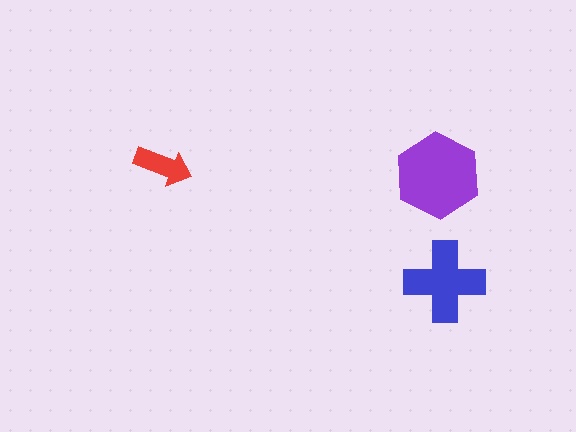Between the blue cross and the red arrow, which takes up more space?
The blue cross.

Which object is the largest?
The purple hexagon.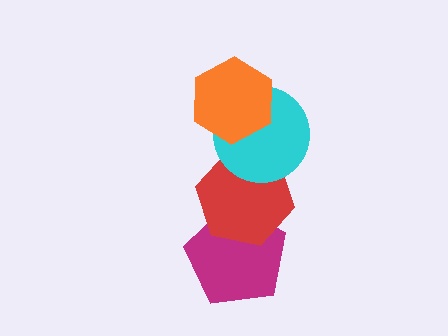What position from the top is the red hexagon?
The red hexagon is 3rd from the top.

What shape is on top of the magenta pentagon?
The red hexagon is on top of the magenta pentagon.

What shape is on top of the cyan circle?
The orange hexagon is on top of the cyan circle.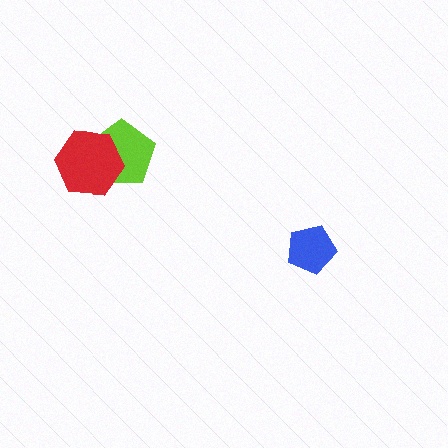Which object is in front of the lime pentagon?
The red hexagon is in front of the lime pentagon.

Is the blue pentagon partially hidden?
No, no other shape covers it.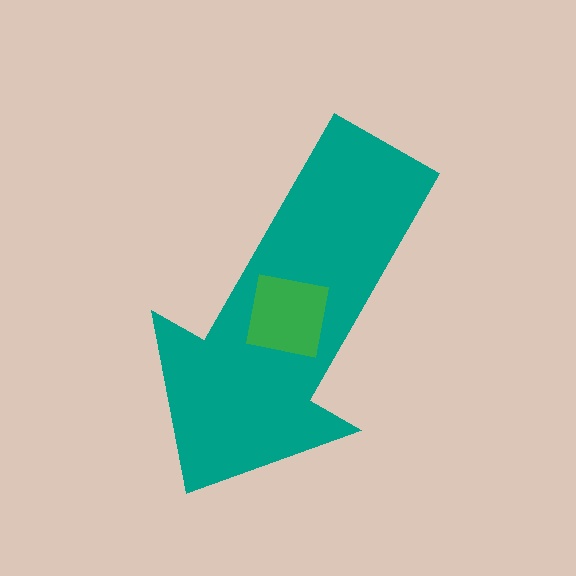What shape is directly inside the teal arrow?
The green square.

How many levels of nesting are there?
2.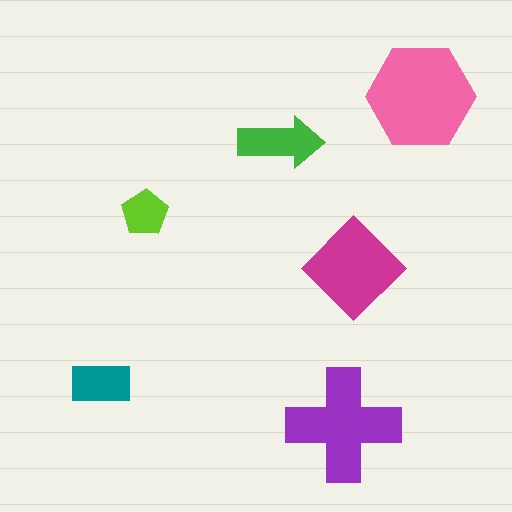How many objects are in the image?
There are 6 objects in the image.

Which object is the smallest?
The lime pentagon.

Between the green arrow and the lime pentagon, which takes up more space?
The green arrow.